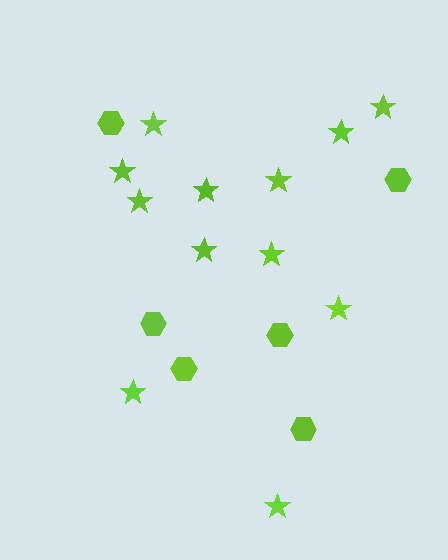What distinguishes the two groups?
There are 2 groups: one group of hexagons (6) and one group of stars (12).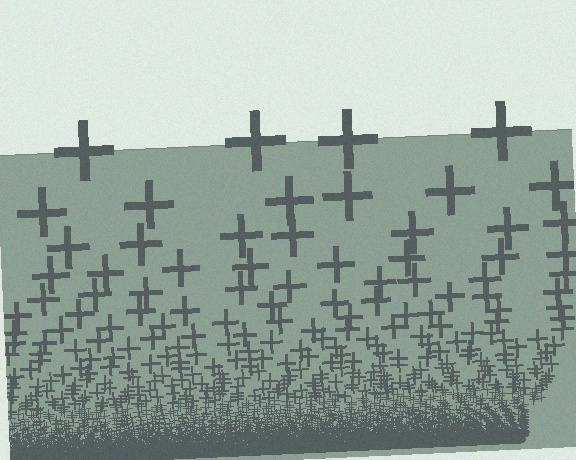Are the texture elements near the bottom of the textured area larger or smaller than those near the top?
Smaller. The gradient is inverted — elements near the bottom are smaller and denser.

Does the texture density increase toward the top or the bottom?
Density increases toward the bottom.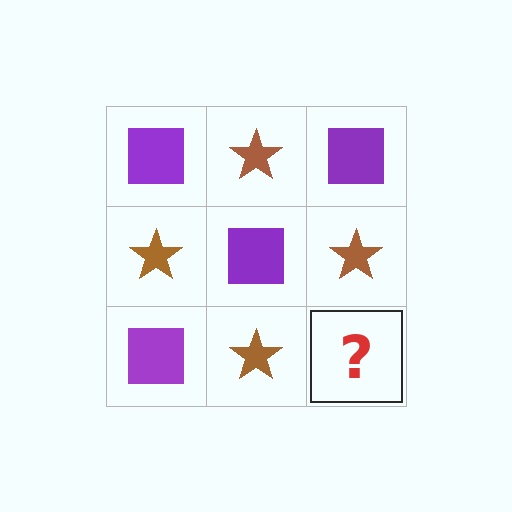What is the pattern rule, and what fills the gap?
The rule is that it alternates purple square and brown star in a checkerboard pattern. The gap should be filled with a purple square.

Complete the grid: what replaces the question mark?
The question mark should be replaced with a purple square.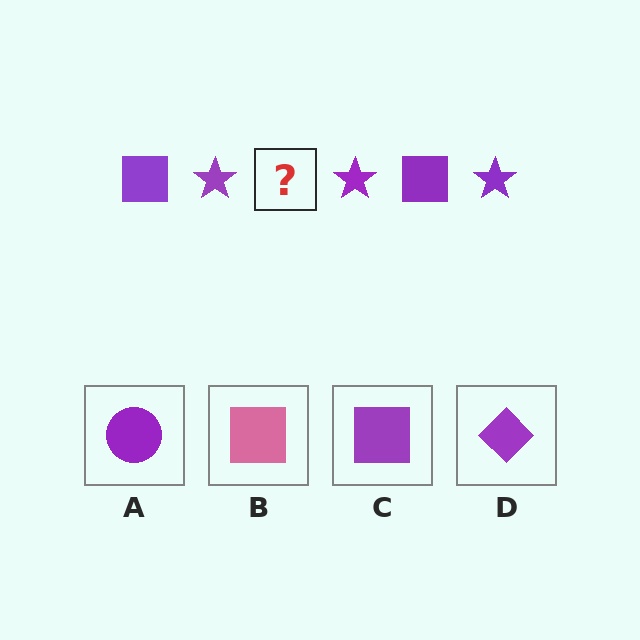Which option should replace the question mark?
Option C.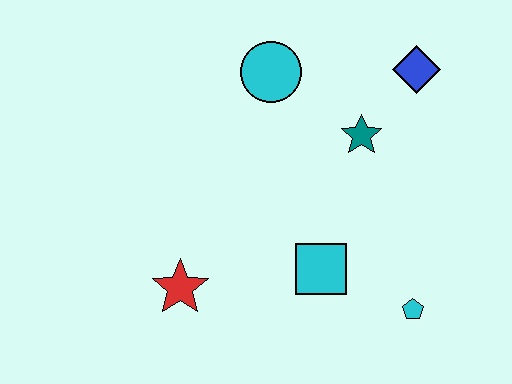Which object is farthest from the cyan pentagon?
The cyan circle is farthest from the cyan pentagon.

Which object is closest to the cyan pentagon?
The cyan square is closest to the cyan pentagon.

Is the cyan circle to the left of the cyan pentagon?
Yes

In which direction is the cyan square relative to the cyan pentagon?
The cyan square is to the left of the cyan pentagon.